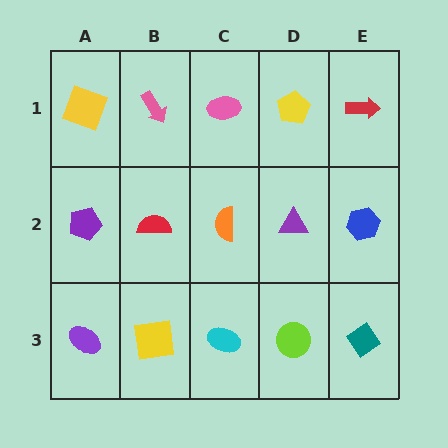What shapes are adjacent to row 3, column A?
A purple pentagon (row 2, column A), a yellow square (row 3, column B).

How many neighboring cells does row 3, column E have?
2.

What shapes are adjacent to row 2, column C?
A pink ellipse (row 1, column C), a cyan ellipse (row 3, column C), a red semicircle (row 2, column B), a purple triangle (row 2, column D).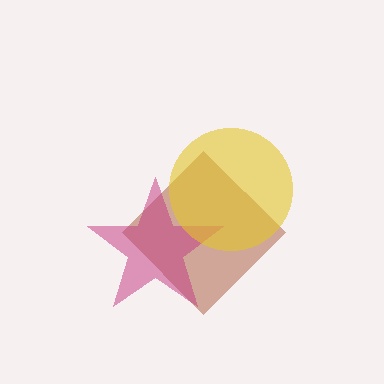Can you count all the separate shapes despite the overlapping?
Yes, there are 3 separate shapes.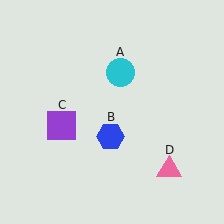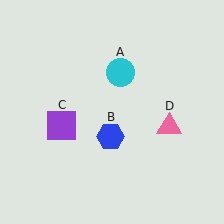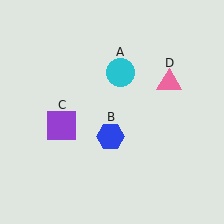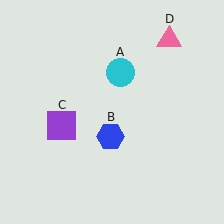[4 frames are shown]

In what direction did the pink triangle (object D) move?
The pink triangle (object D) moved up.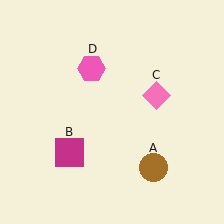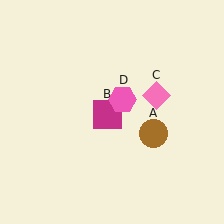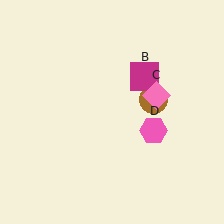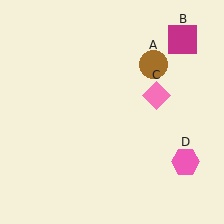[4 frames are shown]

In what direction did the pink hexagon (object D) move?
The pink hexagon (object D) moved down and to the right.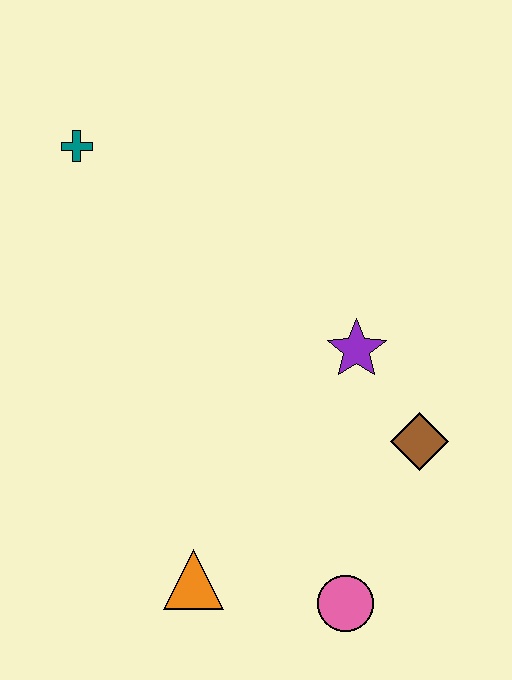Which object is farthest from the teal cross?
The pink circle is farthest from the teal cross.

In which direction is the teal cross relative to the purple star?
The teal cross is to the left of the purple star.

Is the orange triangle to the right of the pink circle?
No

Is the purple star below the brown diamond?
No